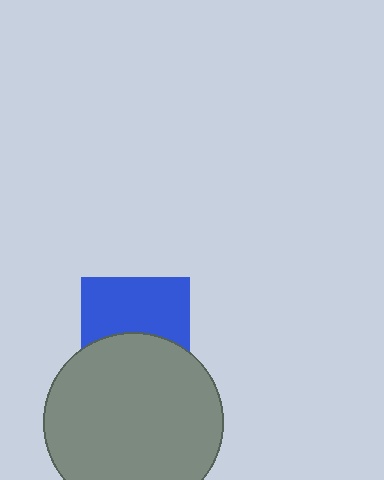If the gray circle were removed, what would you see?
You would see the complete blue square.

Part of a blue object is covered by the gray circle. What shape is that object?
It is a square.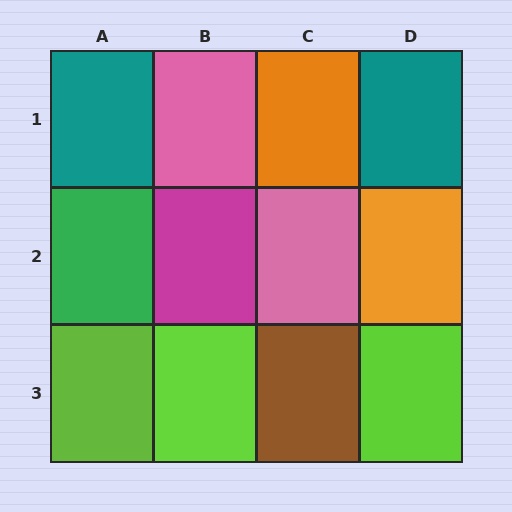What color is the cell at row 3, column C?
Brown.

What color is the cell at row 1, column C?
Orange.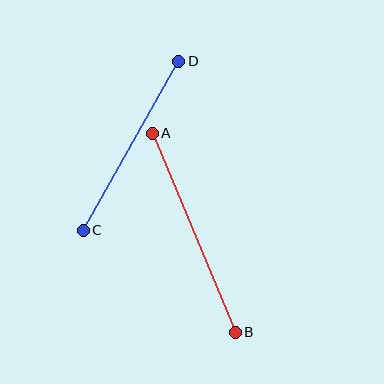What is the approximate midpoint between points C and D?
The midpoint is at approximately (131, 146) pixels.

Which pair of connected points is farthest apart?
Points A and B are farthest apart.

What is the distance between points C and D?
The distance is approximately 194 pixels.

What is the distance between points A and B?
The distance is approximately 216 pixels.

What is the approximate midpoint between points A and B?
The midpoint is at approximately (194, 233) pixels.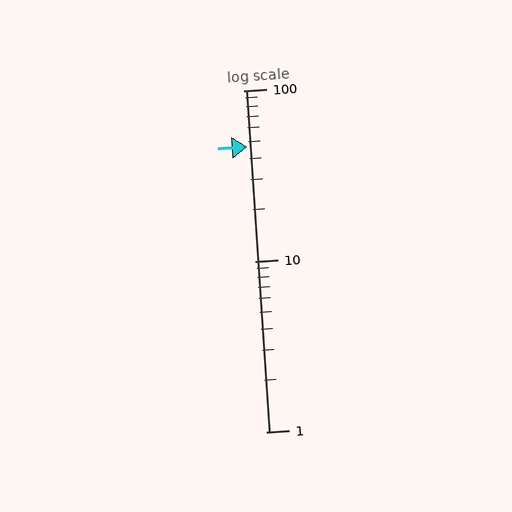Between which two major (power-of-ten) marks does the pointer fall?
The pointer is between 10 and 100.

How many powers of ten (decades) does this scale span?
The scale spans 2 decades, from 1 to 100.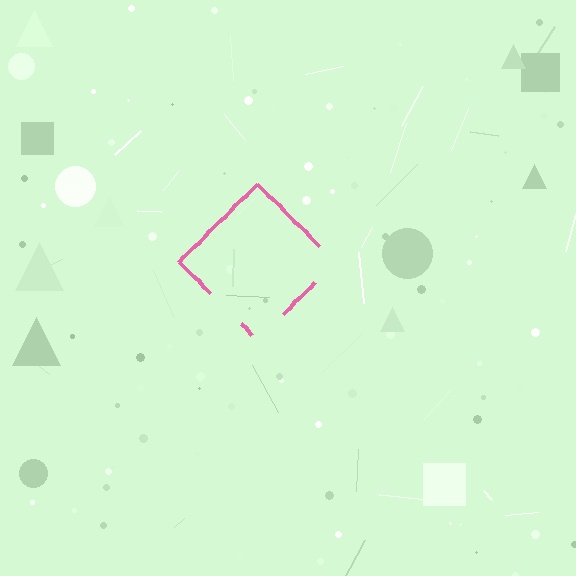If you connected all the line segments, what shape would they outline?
They would outline a diamond.